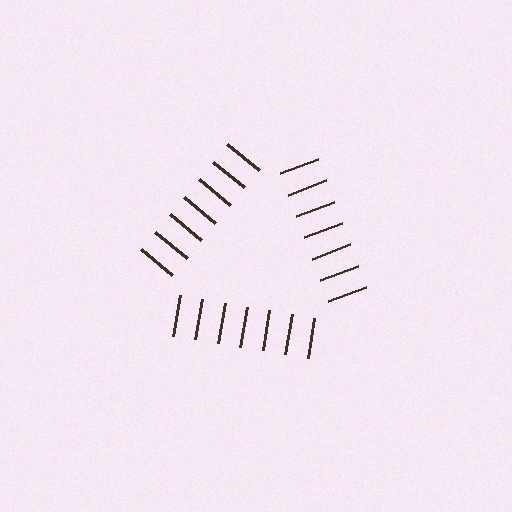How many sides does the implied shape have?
3 sides — the line-ends trace a triangle.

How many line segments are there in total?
21 — 7 along each of the 3 edges.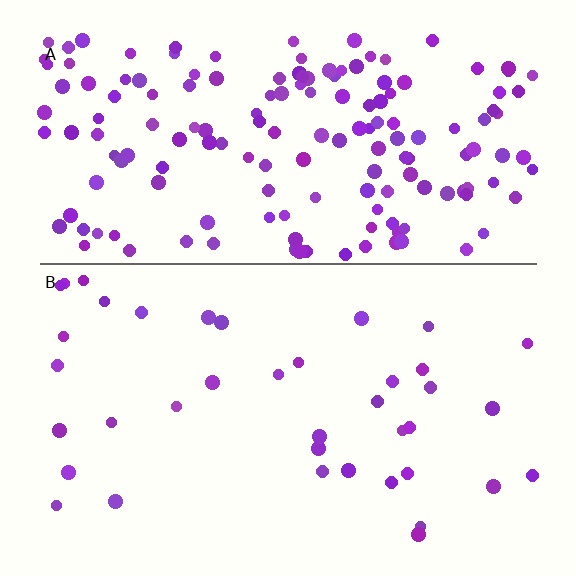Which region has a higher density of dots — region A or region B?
A (the top).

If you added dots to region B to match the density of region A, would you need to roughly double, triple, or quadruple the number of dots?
Approximately quadruple.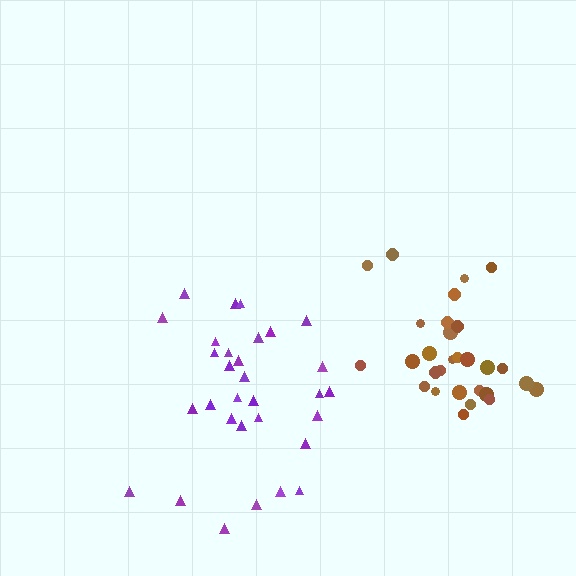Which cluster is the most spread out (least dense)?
Purple.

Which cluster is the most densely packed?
Brown.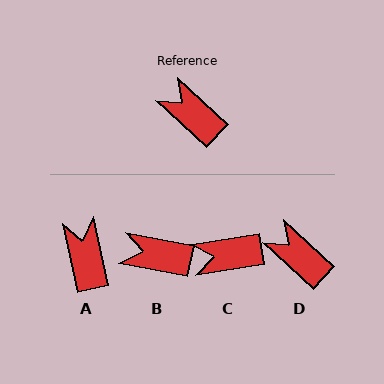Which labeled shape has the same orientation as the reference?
D.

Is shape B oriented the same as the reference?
No, it is off by about 32 degrees.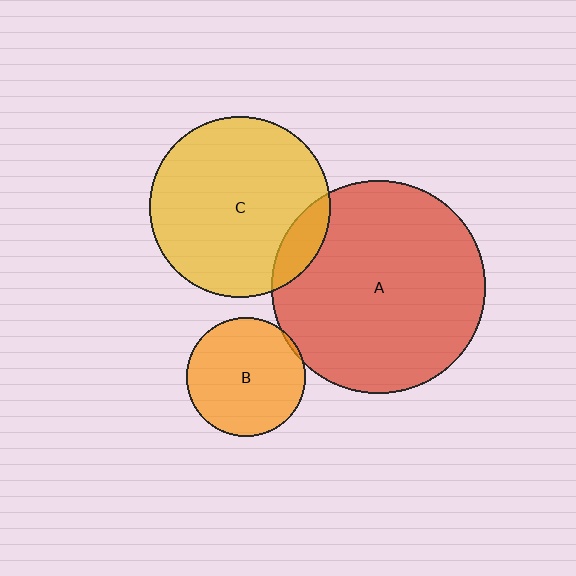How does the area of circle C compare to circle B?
Approximately 2.3 times.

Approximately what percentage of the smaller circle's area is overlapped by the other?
Approximately 10%.